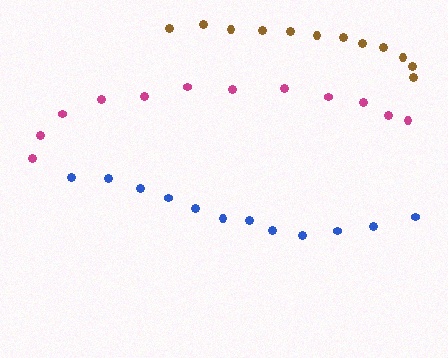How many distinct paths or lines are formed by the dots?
There are 3 distinct paths.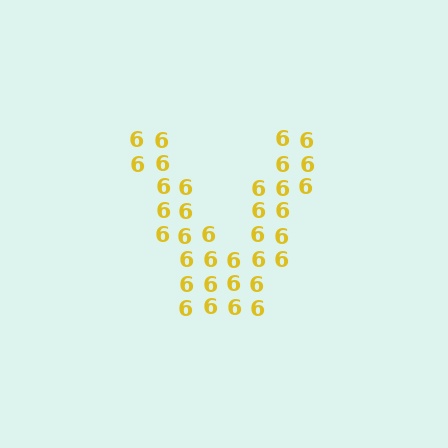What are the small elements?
The small elements are digit 6's.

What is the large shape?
The large shape is the letter V.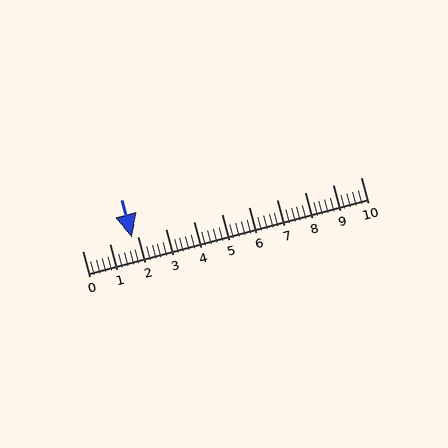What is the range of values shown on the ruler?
The ruler shows values from 0 to 10.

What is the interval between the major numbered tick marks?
The major tick marks are spaced 1 units apart.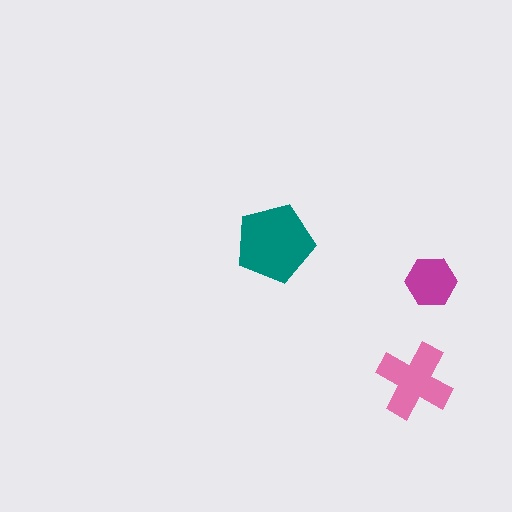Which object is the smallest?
The magenta hexagon.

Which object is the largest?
The teal pentagon.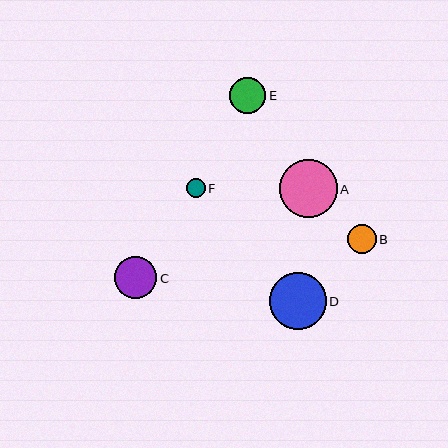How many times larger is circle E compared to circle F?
Circle E is approximately 1.9 times the size of circle F.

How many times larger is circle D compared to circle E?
Circle D is approximately 1.6 times the size of circle E.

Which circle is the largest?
Circle A is the largest with a size of approximately 58 pixels.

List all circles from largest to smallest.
From largest to smallest: A, D, C, E, B, F.